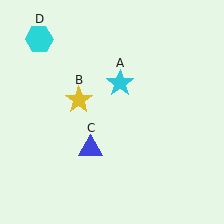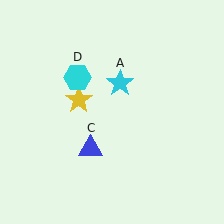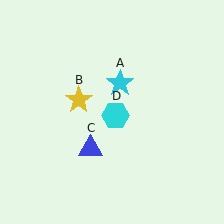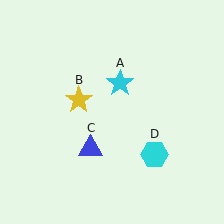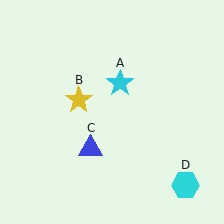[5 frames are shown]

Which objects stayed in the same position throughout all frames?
Cyan star (object A) and yellow star (object B) and blue triangle (object C) remained stationary.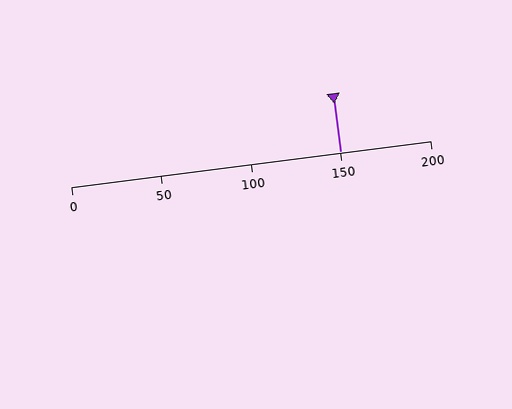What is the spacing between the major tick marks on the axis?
The major ticks are spaced 50 apart.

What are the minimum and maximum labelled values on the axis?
The axis runs from 0 to 200.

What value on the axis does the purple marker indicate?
The marker indicates approximately 150.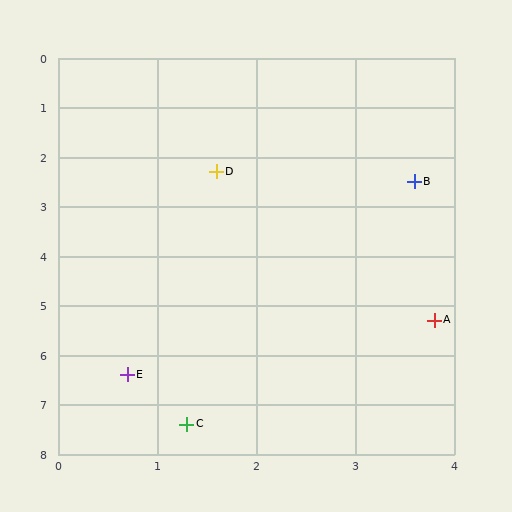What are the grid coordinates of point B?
Point B is at approximately (3.6, 2.5).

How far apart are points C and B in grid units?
Points C and B are about 5.4 grid units apart.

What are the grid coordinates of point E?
Point E is at approximately (0.7, 6.4).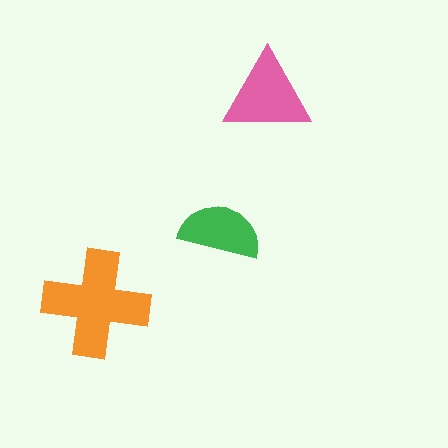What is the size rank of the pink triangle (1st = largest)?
2nd.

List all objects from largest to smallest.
The orange cross, the pink triangle, the green semicircle.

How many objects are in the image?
There are 3 objects in the image.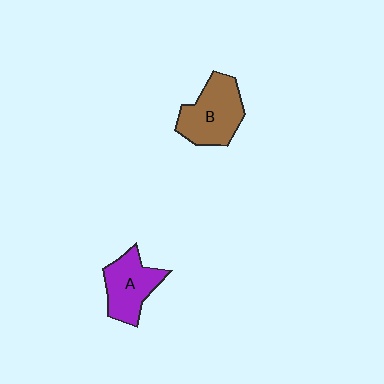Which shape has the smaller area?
Shape A (purple).